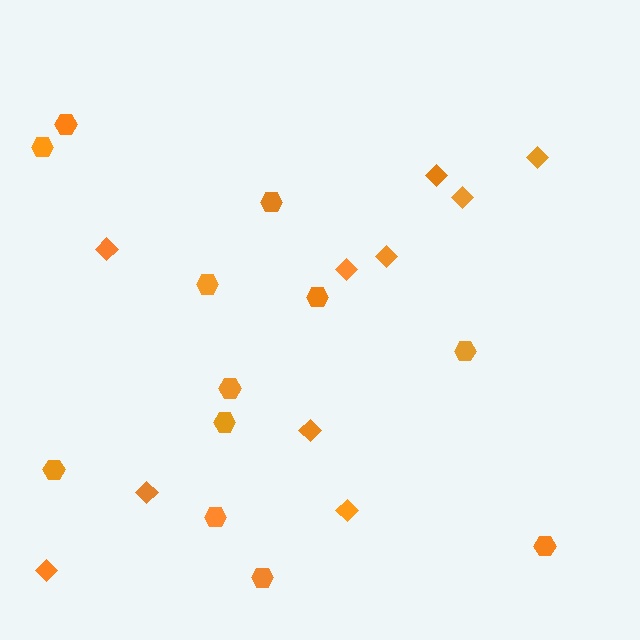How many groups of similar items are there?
There are 2 groups: one group of diamonds (10) and one group of hexagons (12).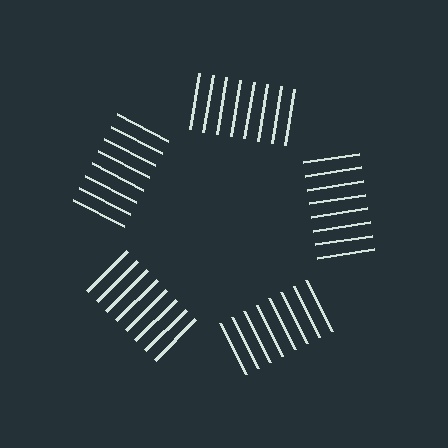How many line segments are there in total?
40 — 8 along each of the 5 edges.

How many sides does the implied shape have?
5 sides — the line-ends trace a pentagon.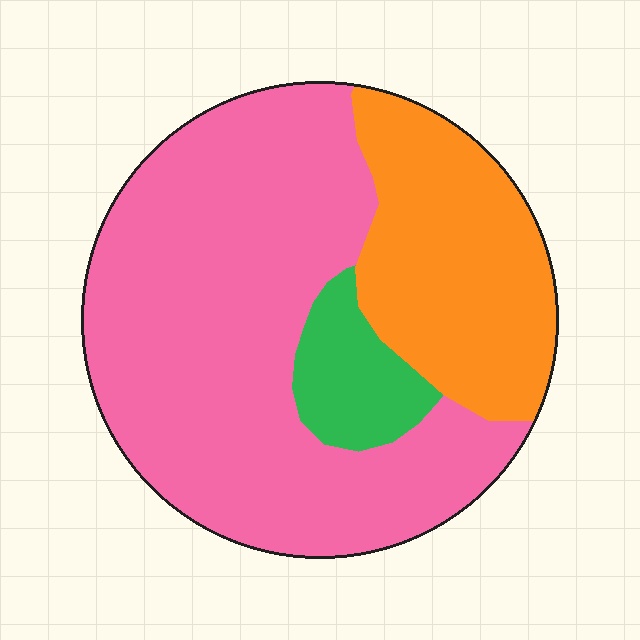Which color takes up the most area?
Pink, at roughly 65%.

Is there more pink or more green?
Pink.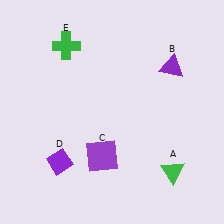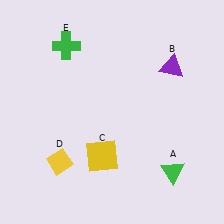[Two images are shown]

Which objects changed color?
C changed from purple to yellow. D changed from purple to yellow.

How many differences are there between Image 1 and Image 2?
There are 2 differences between the two images.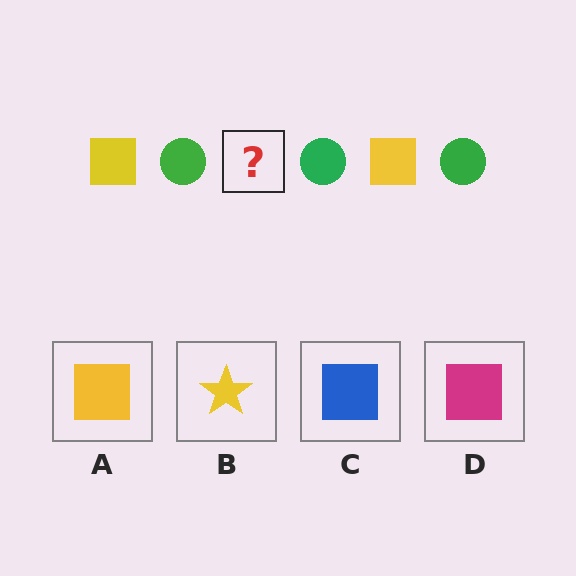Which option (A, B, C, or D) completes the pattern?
A.